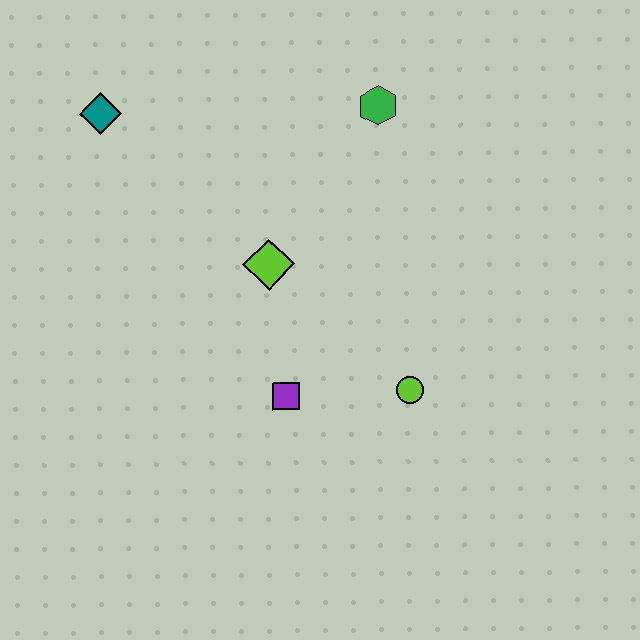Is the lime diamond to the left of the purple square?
Yes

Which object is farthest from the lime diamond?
The teal diamond is farthest from the lime diamond.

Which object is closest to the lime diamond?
The purple square is closest to the lime diamond.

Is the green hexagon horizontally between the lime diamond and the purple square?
No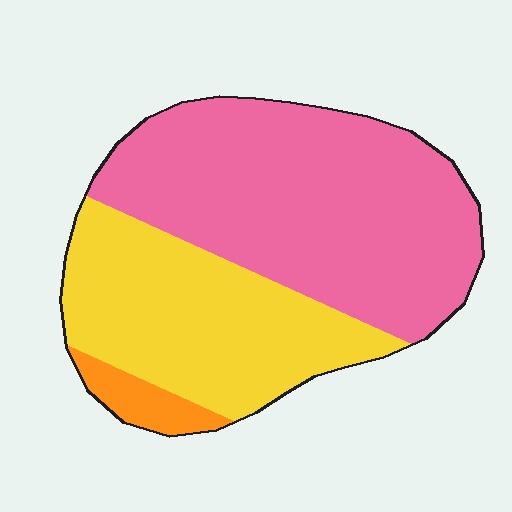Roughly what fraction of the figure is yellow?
Yellow covers around 35% of the figure.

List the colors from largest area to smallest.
From largest to smallest: pink, yellow, orange.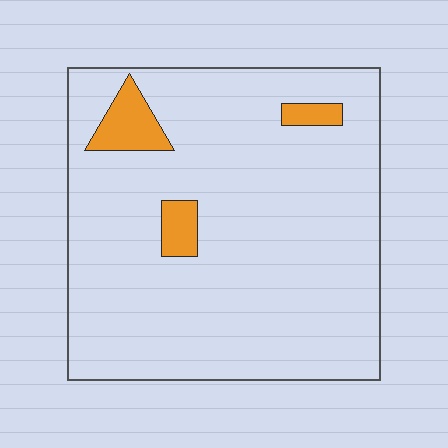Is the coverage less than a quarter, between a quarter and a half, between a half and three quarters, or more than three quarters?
Less than a quarter.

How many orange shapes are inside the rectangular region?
3.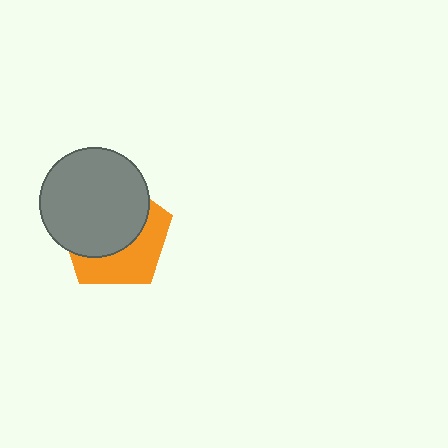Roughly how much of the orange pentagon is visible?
A small part of it is visible (roughly 41%).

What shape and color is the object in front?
The object in front is a gray circle.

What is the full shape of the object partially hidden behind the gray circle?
The partially hidden object is an orange pentagon.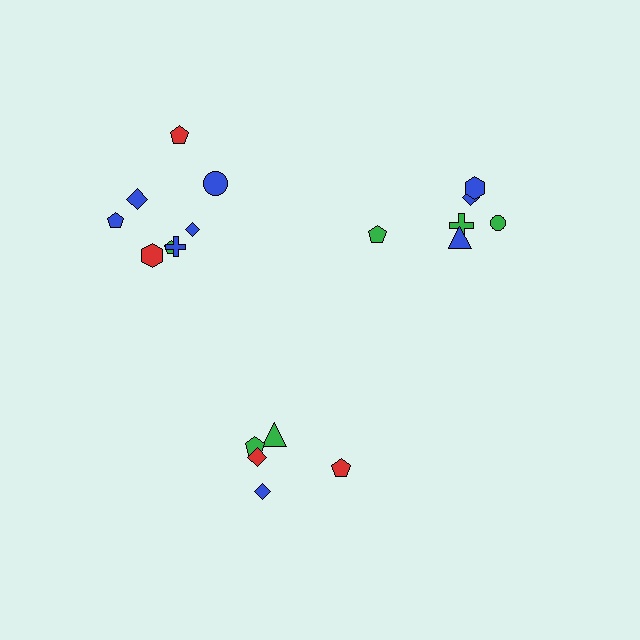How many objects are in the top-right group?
There are 6 objects.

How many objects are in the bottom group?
There are 5 objects.